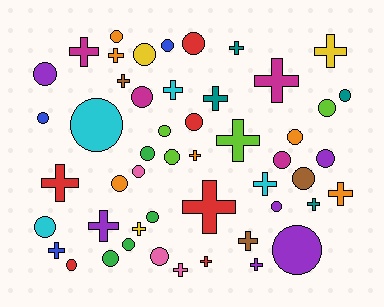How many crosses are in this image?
There are 22 crosses.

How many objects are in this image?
There are 50 objects.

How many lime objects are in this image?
There are 4 lime objects.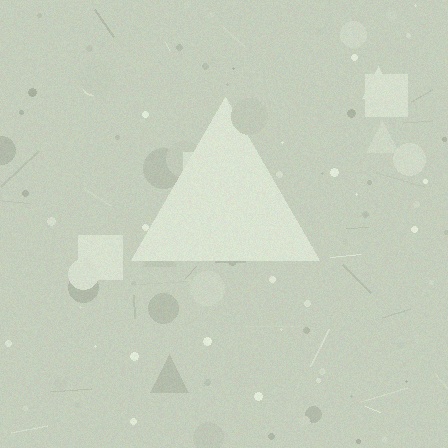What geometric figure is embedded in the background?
A triangle is embedded in the background.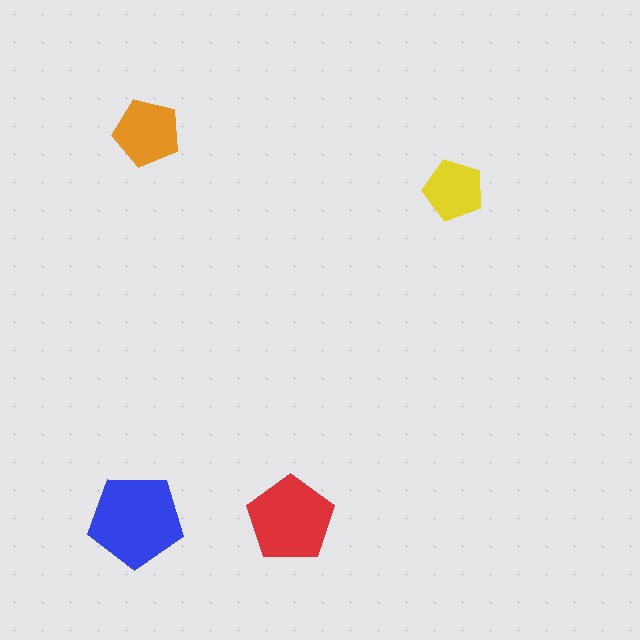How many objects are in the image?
There are 4 objects in the image.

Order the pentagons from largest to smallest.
the blue one, the red one, the orange one, the yellow one.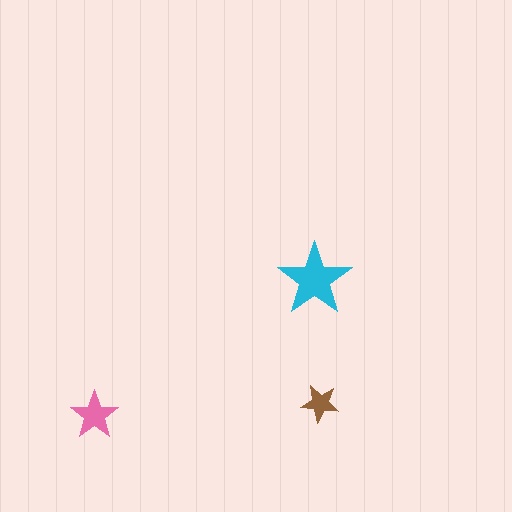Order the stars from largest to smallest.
the cyan one, the pink one, the brown one.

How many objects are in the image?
There are 3 objects in the image.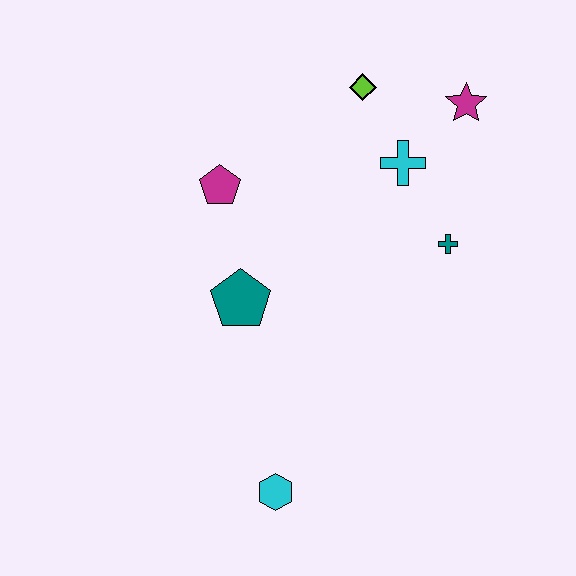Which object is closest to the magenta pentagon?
The teal pentagon is closest to the magenta pentagon.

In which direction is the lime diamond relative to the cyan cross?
The lime diamond is above the cyan cross.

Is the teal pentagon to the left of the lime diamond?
Yes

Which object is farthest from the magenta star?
The cyan hexagon is farthest from the magenta star.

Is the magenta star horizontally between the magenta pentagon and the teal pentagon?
No